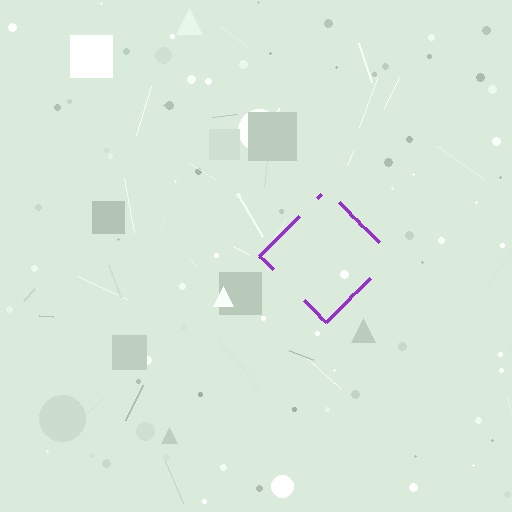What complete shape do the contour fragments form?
The contour fragments form a diamond.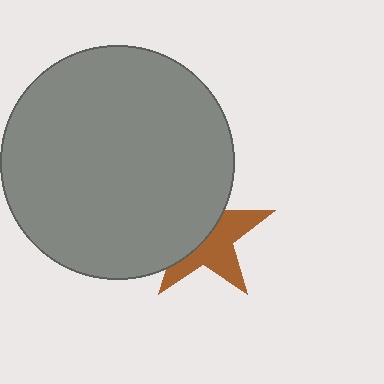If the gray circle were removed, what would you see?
You would see the complete brown star.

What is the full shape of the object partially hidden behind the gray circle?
The partially hidden object is a brown star.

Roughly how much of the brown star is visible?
About half of it is visible (roughly 49%).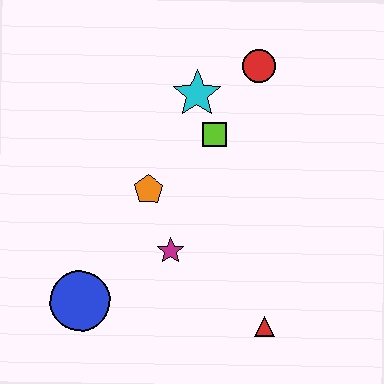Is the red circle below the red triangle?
No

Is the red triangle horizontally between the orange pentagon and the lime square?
No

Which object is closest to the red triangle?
The magenta star is closest to the red triangle.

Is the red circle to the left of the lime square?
No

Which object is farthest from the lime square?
The blue circle is farthest from the lime square.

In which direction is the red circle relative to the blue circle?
The red circle is above the blue circle.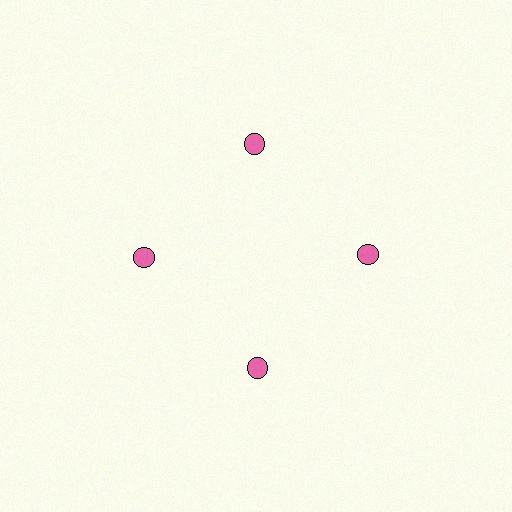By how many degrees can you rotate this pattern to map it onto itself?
The pattern maps onto itself every 90 degrees of rotation.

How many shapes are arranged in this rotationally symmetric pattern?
There are 4 shapes, arranged in 4 groups of 1.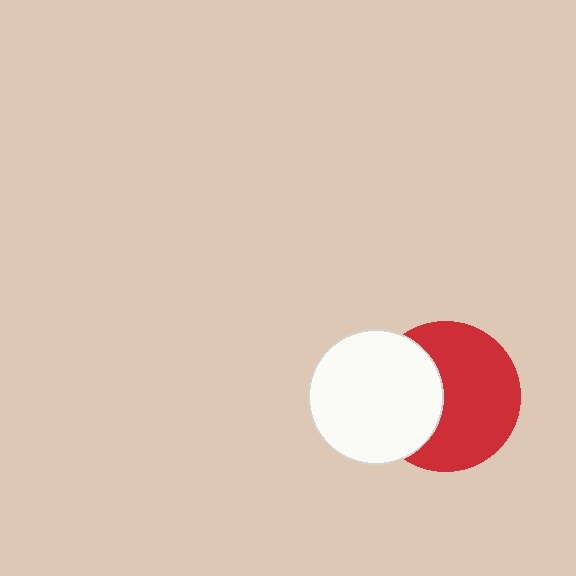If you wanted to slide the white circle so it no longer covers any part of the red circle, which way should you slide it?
Slide it left — that is the most direct way to separate the two shapes.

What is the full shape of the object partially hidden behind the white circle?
The partially hidden object is a red circle.